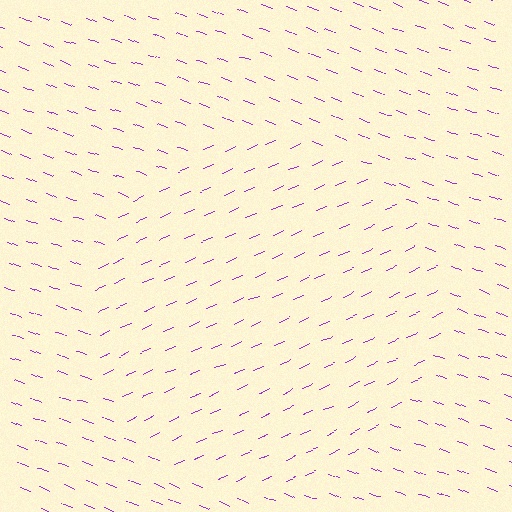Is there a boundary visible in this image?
Yes, there is a texture boundary formed by a change in line orientation.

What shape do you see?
I see a circle.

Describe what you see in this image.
The image is filled with small purple line segments. A circle region in the image has lines oriented differently from the surrounding lines, creating a visible texture boundary.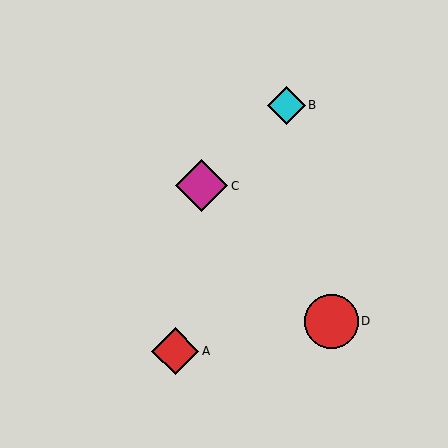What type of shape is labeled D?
Shape D is a red circle.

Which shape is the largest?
The red circle (labeled D) is the largest.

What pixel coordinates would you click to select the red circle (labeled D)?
Click at (332, 322) to select the red circle D.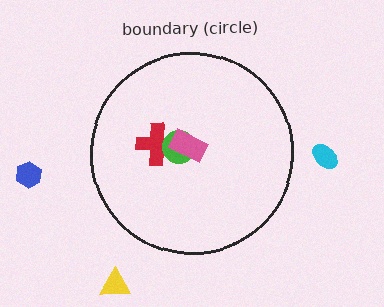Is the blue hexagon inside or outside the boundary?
Outside.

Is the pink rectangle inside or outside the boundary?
Inside.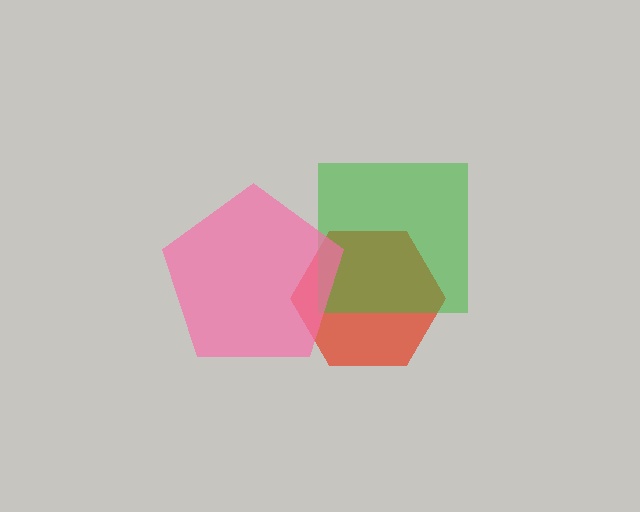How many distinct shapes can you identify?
There are 3 distinct shapes: a red hexagon, a green square, a pink pentagon.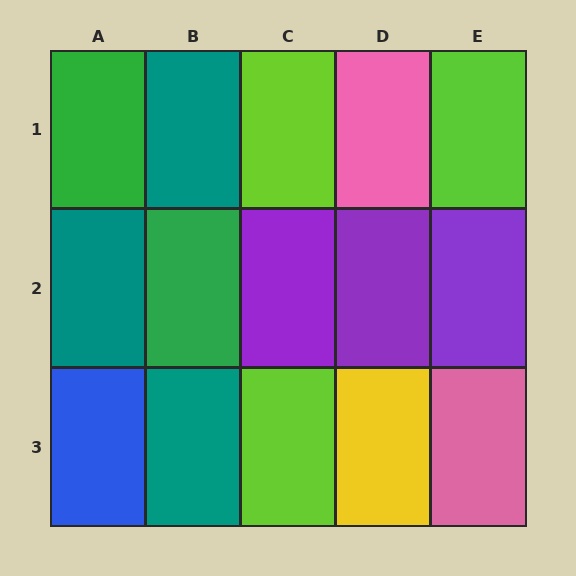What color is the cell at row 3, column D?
Yellow.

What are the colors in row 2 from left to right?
Teal, green, purple, purple, purple.